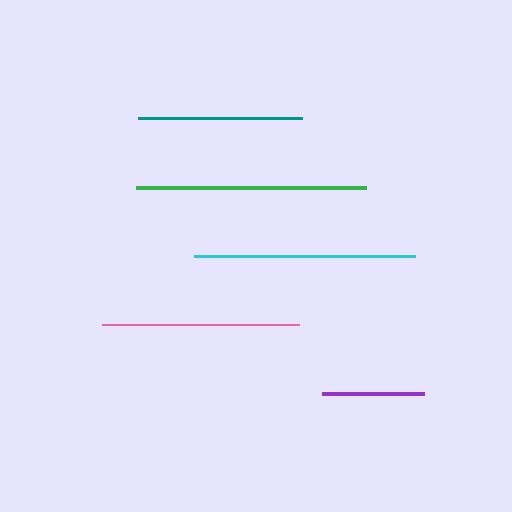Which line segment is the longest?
The green line is the longest at approximately 230 pixels.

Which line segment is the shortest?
The purple line is the shortest at approximately 102 pixels.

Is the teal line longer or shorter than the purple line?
The teal line is longer than the purple line.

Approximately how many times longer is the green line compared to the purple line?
The green line is approximately 2.2 times the length of the purple line.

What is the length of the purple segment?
The purple segment is approximately 102 pixels long.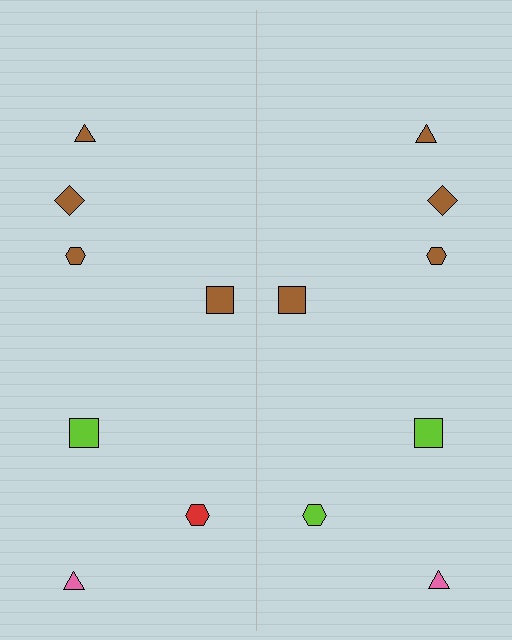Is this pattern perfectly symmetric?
No, the pattern is not perfectly symmetric. The lime hexagon on the right side breaks the symmetry — its mirror counterpart is red.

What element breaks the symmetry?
The lime hexagon on the right side breaks the symmetry — its mirror counterpart is red.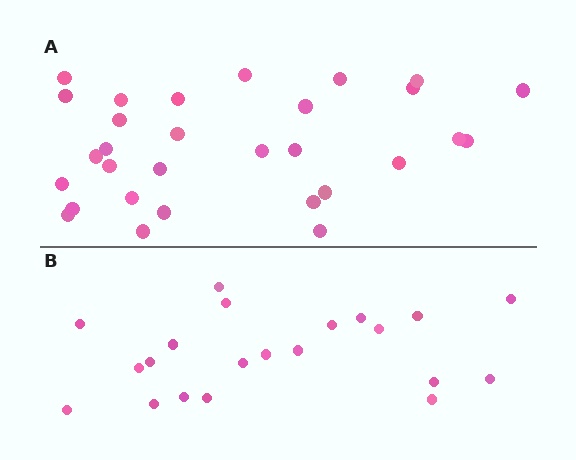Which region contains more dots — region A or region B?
Region A (the top region) has more dots.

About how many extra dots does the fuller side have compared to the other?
Region A has roughly 8 or so more dots than region B.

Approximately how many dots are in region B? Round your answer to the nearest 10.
About 20 dots. (The exact count is 21, which rounds to 20.)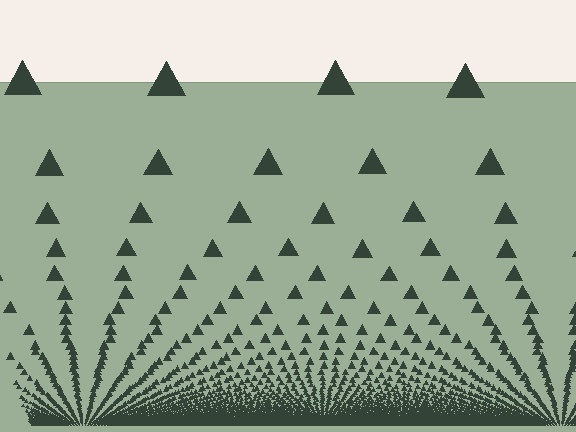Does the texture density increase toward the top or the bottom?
Density increases toward the bottom.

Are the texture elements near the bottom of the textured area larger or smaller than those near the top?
Smaller. The gradient is inverted — elements near the bottom are smaller and denser.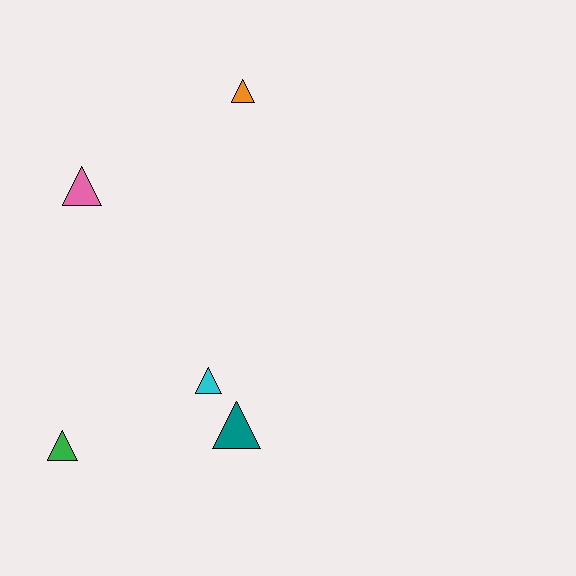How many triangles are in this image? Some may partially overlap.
There are 5 triangles.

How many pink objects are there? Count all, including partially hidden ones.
There is 1 pink object.